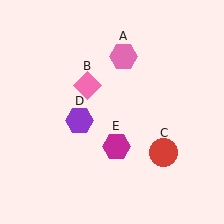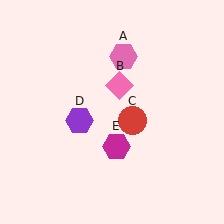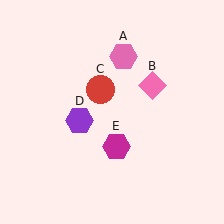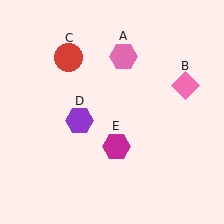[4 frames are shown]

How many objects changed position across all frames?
2 objects changed position: pink diamond (object B), red circle (object C).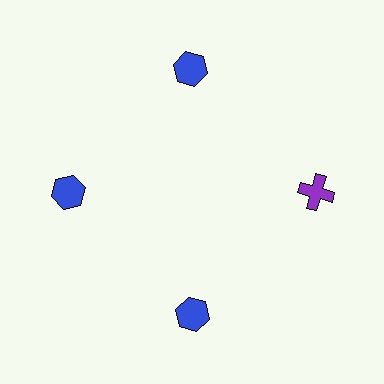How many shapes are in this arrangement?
There are 4 shapes arranged in a ring pattern.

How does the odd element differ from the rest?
It differs in both color (purple instead of blue) and shape (cross instead of hexagon).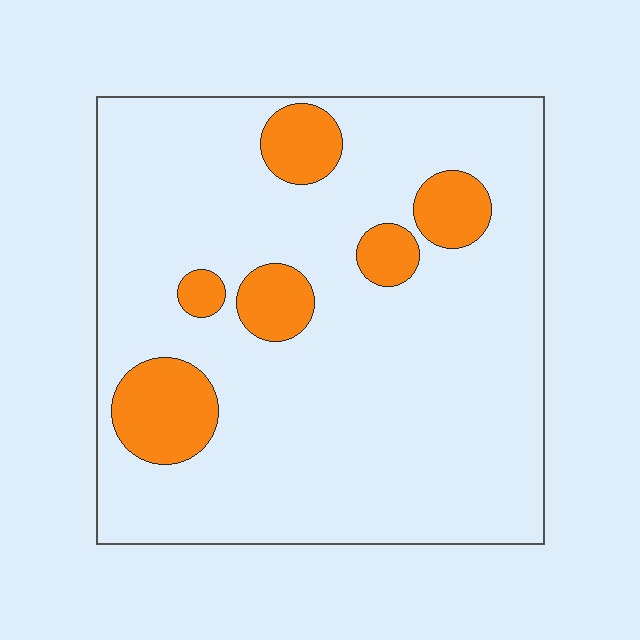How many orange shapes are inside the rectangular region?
6.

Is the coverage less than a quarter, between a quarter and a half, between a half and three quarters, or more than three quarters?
Less than a quarter.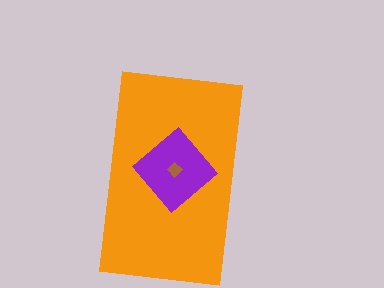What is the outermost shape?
The orange rectangle.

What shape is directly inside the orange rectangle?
The purple diamond.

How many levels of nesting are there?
3.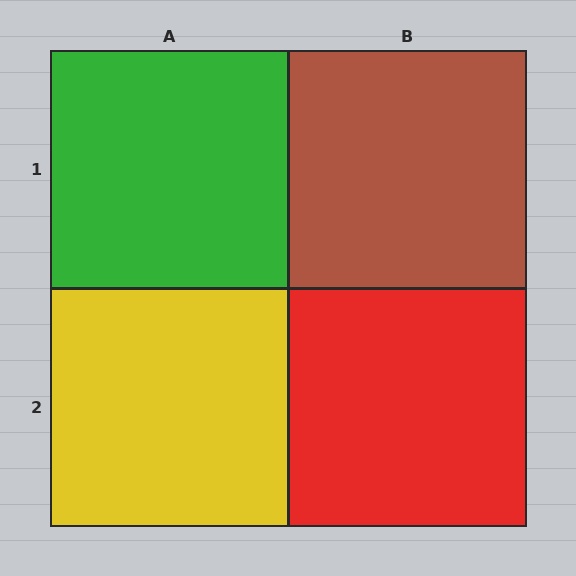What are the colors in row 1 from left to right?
Green, brown.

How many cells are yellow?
1 cell is yellow.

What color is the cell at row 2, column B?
Red.